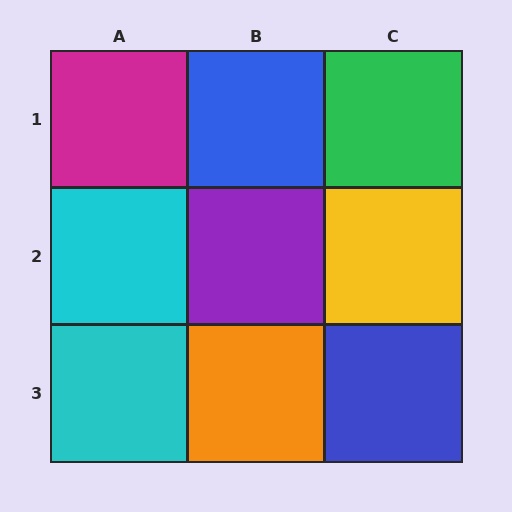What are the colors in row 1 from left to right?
Magenta, blue, green.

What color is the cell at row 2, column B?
Purple.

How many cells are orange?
1 cell is orange.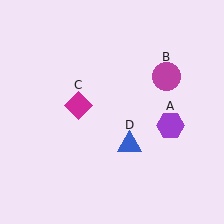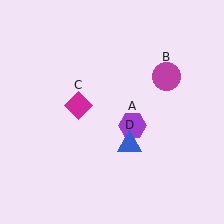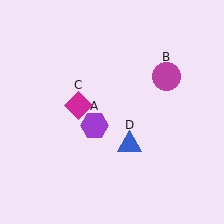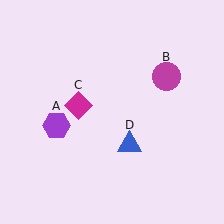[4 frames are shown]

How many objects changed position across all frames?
1 object changed position: purple hexagon (object A).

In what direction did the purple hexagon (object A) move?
The purple hexagon (object A) moved left.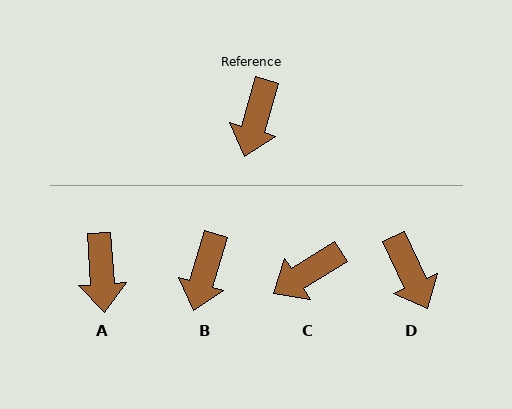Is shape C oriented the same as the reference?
No, it is off by about 41 degrees.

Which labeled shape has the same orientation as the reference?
B.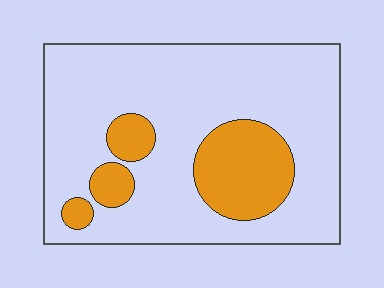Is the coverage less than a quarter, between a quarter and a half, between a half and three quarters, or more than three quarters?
Less than a quarter.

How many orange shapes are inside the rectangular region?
4.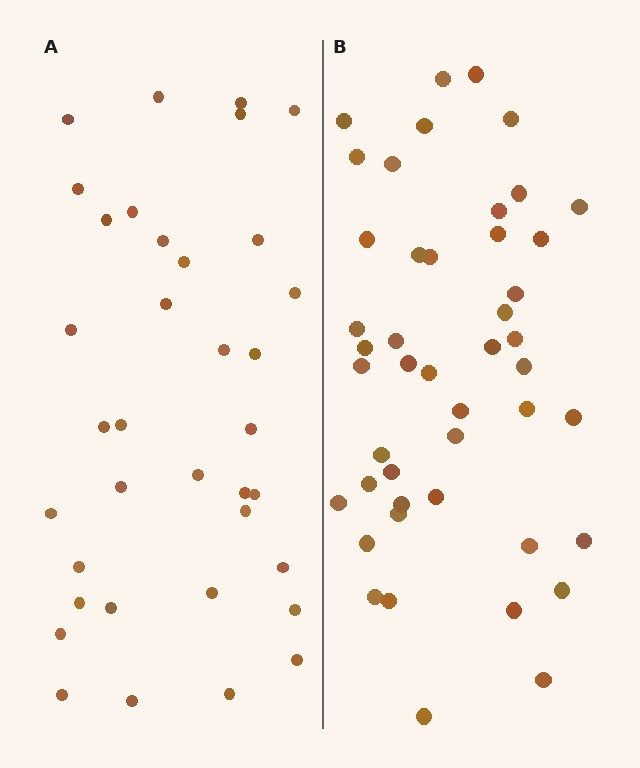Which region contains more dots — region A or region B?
Region B (the right region) has more dots.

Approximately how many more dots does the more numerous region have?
Region B has roughly 10 or so more dots than region A.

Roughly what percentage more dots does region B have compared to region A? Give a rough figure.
About 30% more.